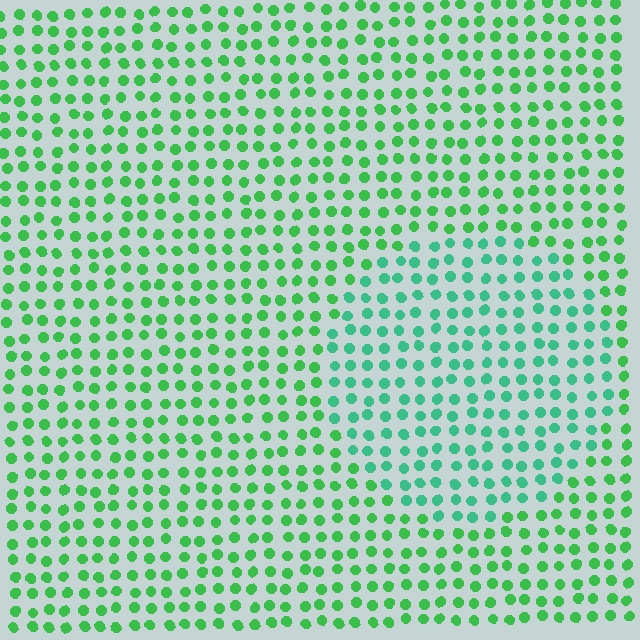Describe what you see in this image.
The image is filled with small green elements in a uniform arrangement. A circle-shaped region is visible where the elements are tinted to a slightly different hue, forming a subtle color boundary.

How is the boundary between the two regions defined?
The boundary is defined purely by a slight shift in hue (about 28 degrees). Spacing, size, and orientation are identical on both sides.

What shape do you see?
I see a circle.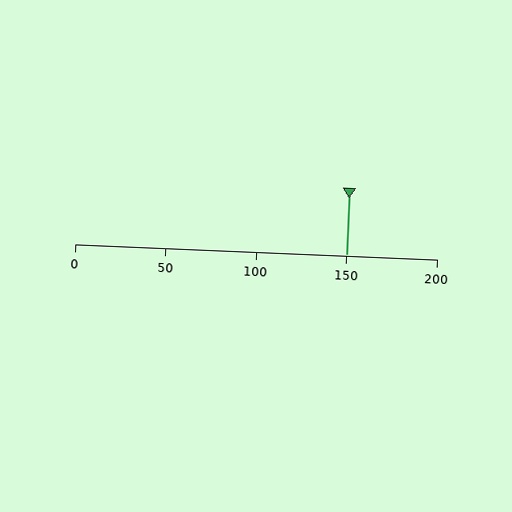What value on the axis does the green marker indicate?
The marker indicates approximately 150.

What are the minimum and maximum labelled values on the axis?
The axis runs from 0 to 200.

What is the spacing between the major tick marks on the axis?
The major ticks are spaced 50 apart.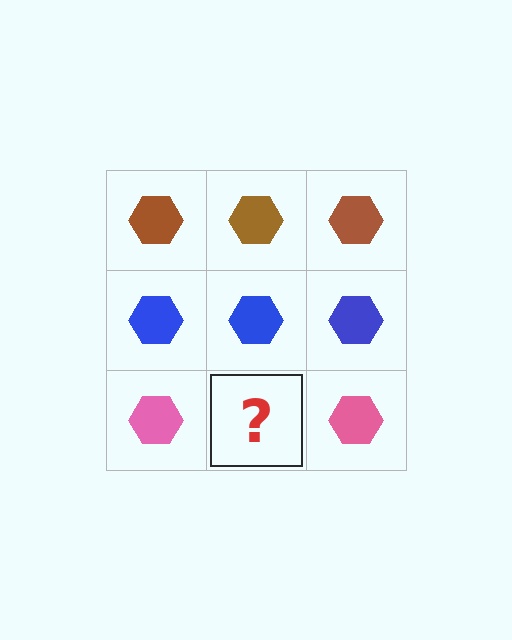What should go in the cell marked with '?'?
The missing cell should contain a pink hexagon.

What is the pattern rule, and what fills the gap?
The rule is that each row has a consistent color. The gap should be filled with a pink hexagon.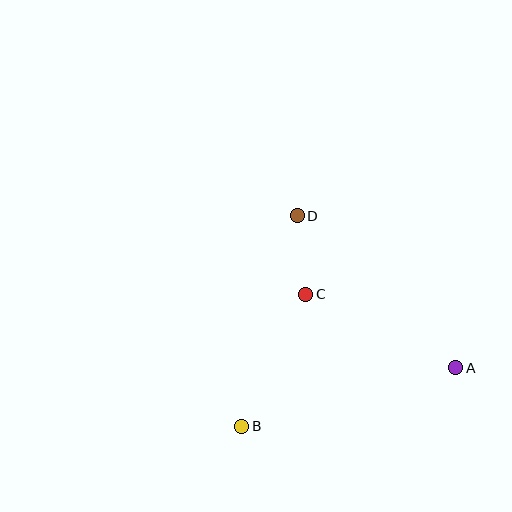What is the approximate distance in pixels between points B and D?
The distance between B and D is approximately 218 pixels.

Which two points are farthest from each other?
Points A and B are farthest from each other.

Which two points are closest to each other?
Points C and D are closest to each other.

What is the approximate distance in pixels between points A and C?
The distance between A and C is approximately 167 pixels.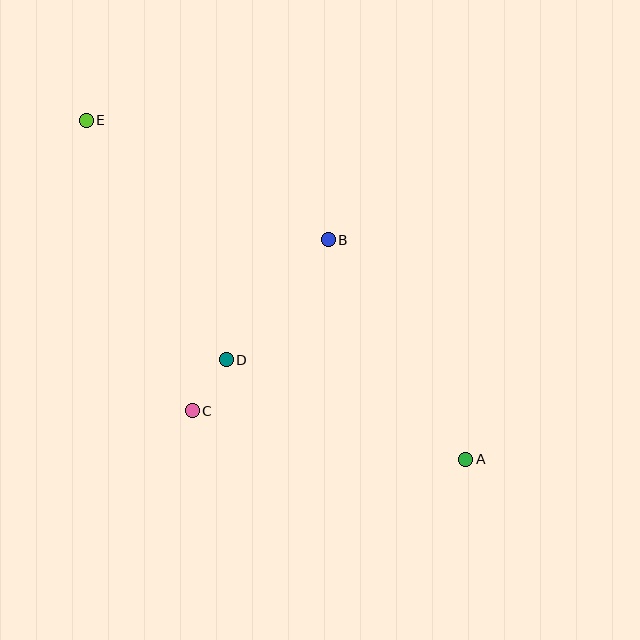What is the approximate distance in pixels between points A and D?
The distance between A and D is approximately 259 pixels.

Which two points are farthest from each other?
Points A and E are farthest from each other.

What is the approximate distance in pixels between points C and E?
The distance between C and E is approximately 310 pixels.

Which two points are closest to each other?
Points C and D are closest to each other.